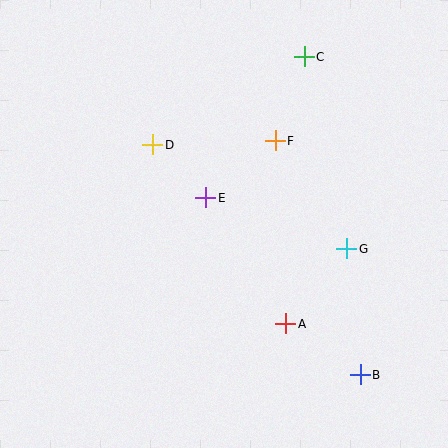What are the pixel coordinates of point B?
Point B is at (360, 375).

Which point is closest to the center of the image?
Point E at (206, 198) is closest to the center.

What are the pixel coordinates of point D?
Point D is at (153, 145).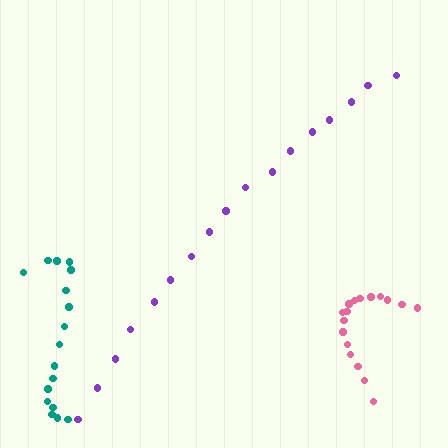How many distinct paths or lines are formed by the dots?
There are 3 distinct paths.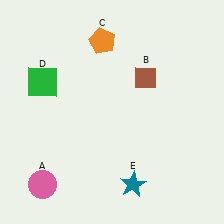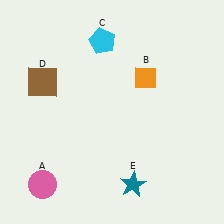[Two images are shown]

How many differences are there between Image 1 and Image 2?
There are 3 differences between the two images.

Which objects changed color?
B changed from brown to orange. C changed from orange to cyan. D changed from green to brown.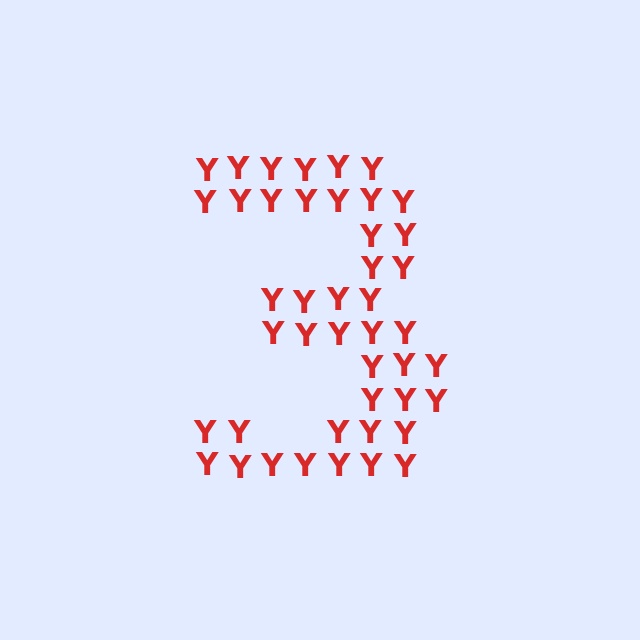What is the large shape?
The large shape is the digit 3.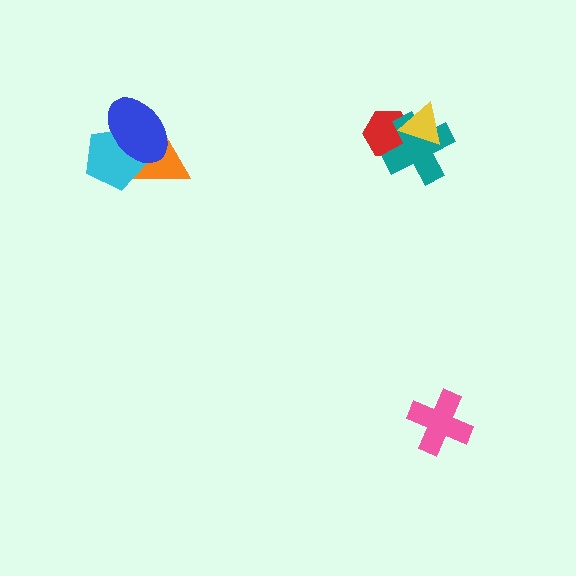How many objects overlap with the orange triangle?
2 objects overlap with the orange triangle.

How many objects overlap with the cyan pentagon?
2 objects overlap with the cyan pentagon.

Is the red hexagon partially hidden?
Yes, it is partially covered by another shape.